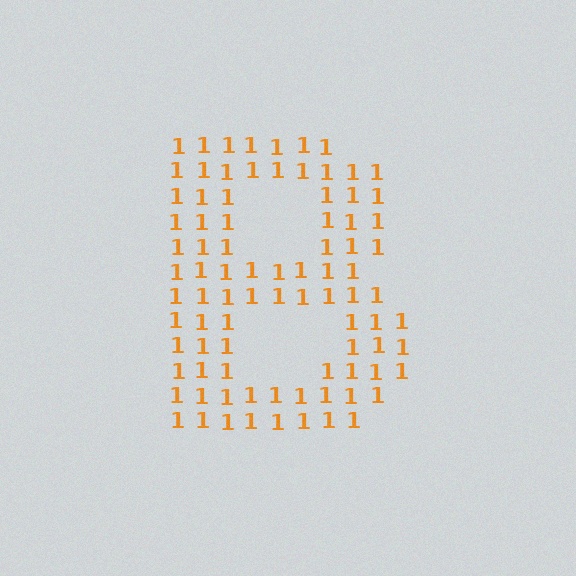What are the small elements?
The small elements are digit 1's.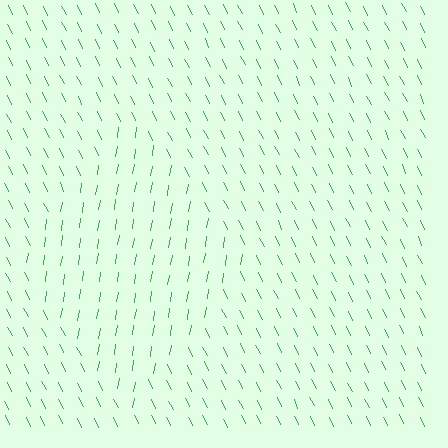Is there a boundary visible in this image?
Yes, there is a texture boundary formed by a change in line orientation.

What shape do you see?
I see a diamond.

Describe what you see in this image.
The image is filled with small green line segments. A diamond region in the image has lines oriented differently from the surrounding lines, creating a visible texture boundary.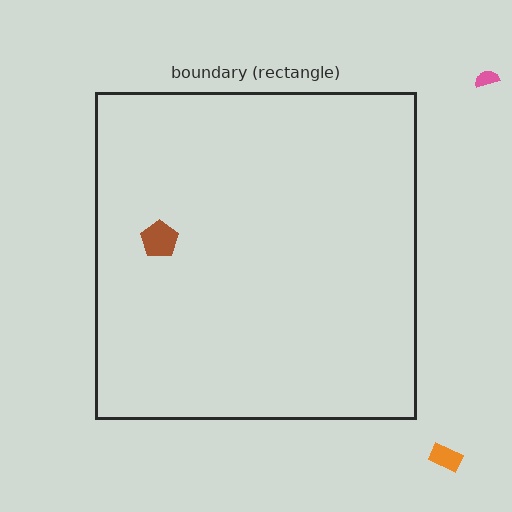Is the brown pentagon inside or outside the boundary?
Inside.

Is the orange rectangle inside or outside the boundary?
Outside.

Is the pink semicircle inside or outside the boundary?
Outside.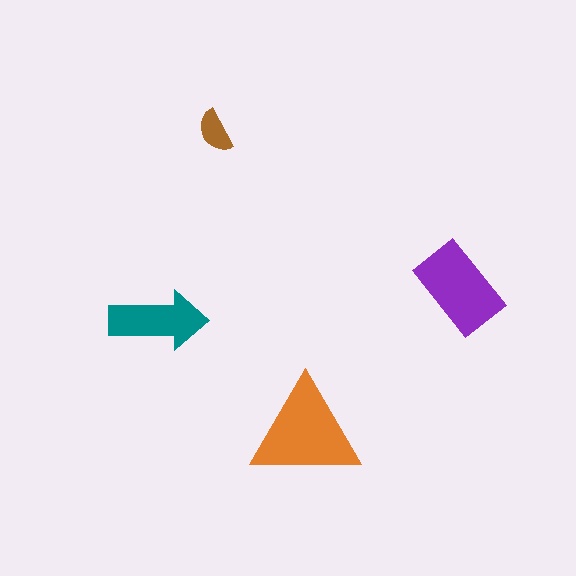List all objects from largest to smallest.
The orange triangle, the purple rectangle, the teal arrow, the brown semicircle.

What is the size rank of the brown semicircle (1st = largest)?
4th.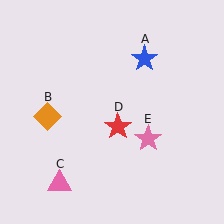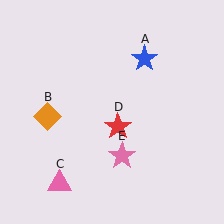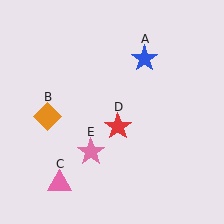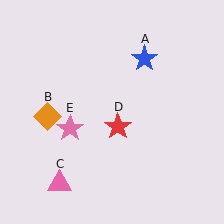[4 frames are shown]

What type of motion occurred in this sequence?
The pink star (object E) rotated clockwise around the center of the scene.